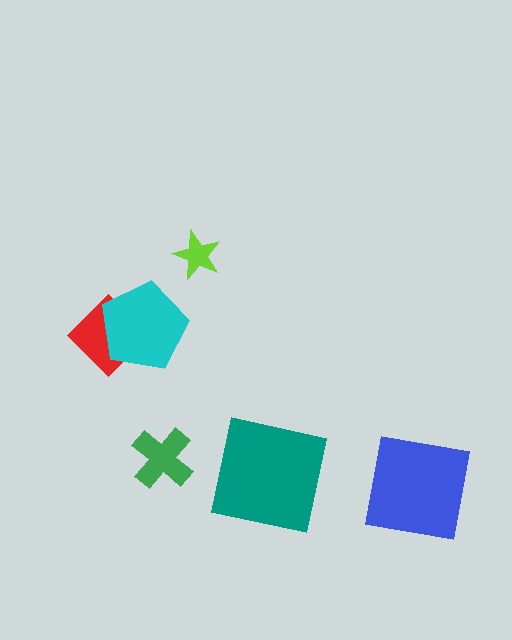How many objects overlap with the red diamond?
1 object overlaps with the red diamond.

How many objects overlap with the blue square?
0 objects overlap with the blue square.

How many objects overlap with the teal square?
0 objects overlap with the teal square.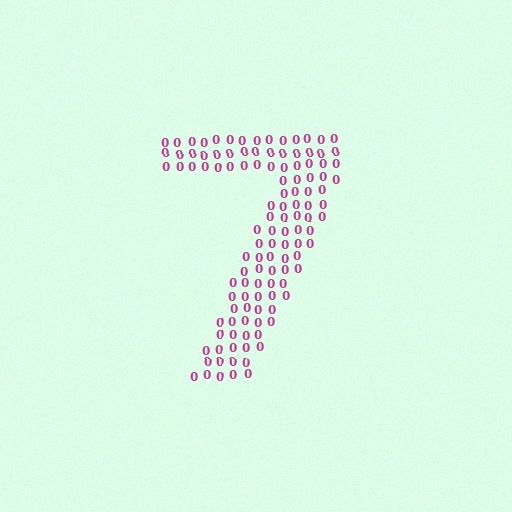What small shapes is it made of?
It is made of small digit 0's.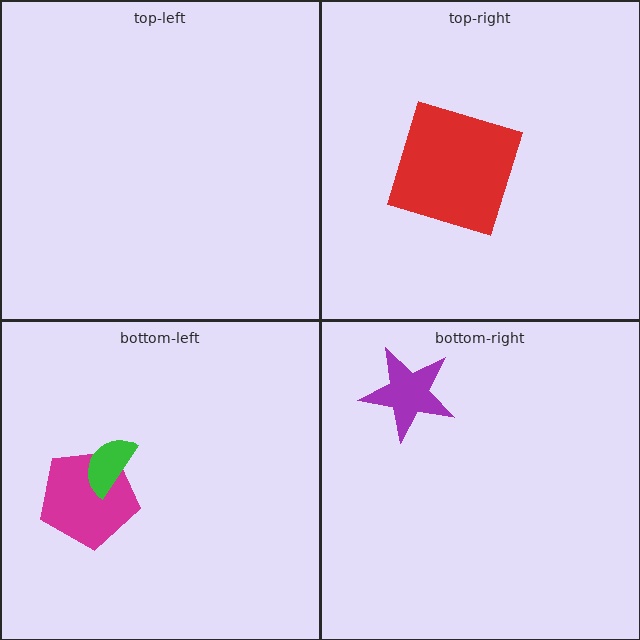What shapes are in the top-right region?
The red square.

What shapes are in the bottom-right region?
The purple star.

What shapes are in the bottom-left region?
The magenta pentagon, the green semicircle.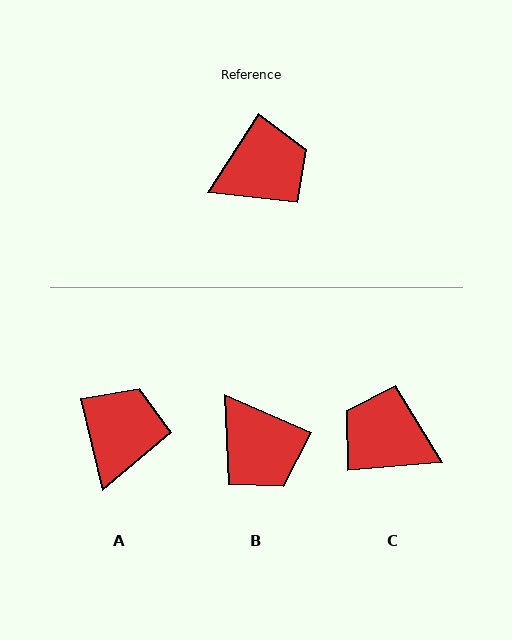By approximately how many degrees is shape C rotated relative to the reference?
Approximately 128 degrees counter-clockwise.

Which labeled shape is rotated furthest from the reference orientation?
C, about 128 degrees away.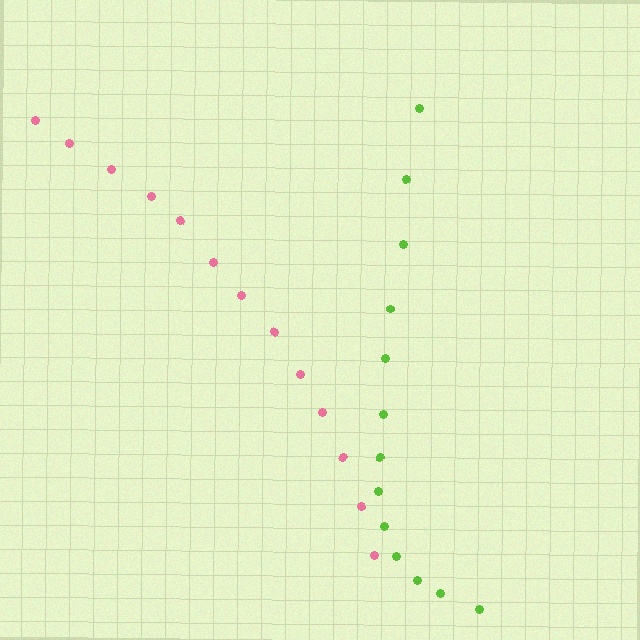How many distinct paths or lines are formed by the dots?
There are 2 distinct paths.